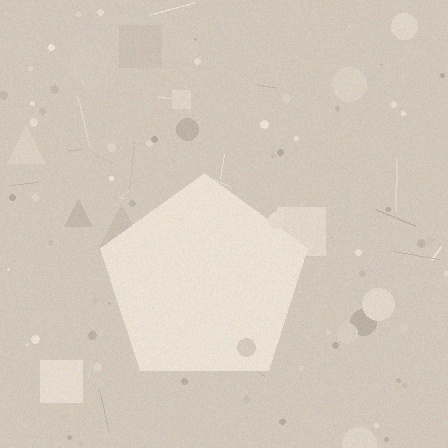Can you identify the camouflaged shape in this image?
The camouflaged shape is a pentagon.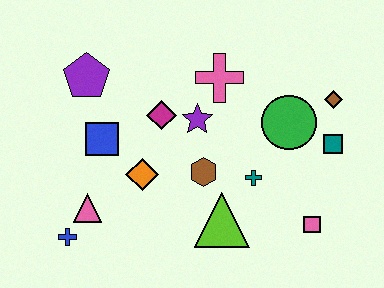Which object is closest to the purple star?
The magenta diamond is closest to the purple star.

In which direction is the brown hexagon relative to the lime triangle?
The brown hexagon is above the lime triangle.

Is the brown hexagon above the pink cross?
No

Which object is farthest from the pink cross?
The blue cross is farthest from the pink cross.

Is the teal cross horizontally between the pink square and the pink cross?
Yes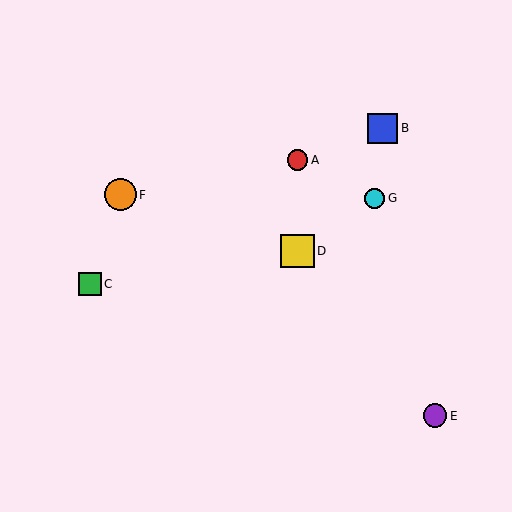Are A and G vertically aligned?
No, A is at x≈298 and G is at x≈375.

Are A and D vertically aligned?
Yes, both are at x≈298.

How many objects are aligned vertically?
2 objects (A, D) are aligned vertically.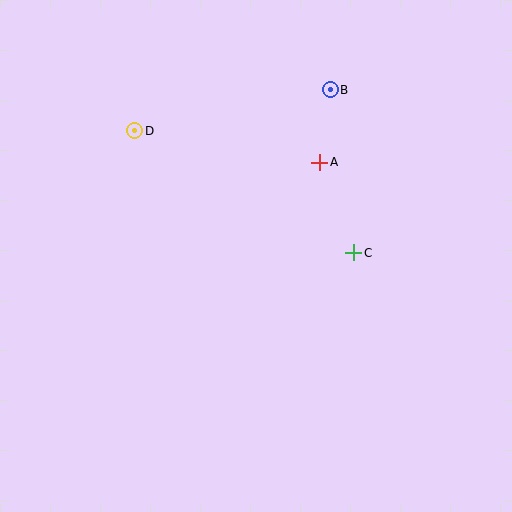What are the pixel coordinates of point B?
Point B is at (330, 90).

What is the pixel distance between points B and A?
The distance between B and A is 74 pixels.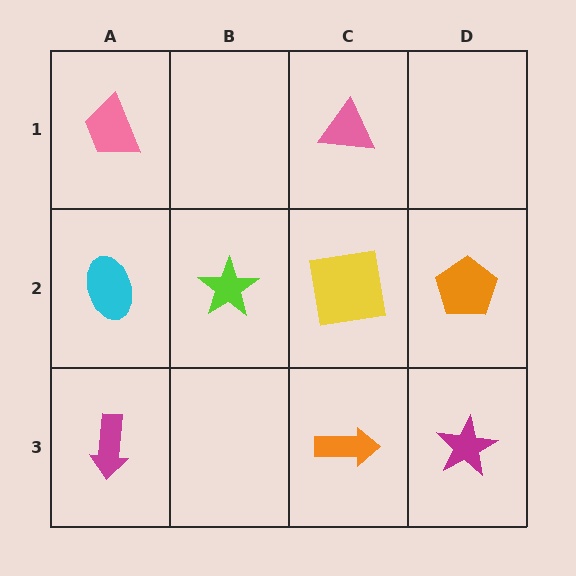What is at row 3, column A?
A magenta arrow.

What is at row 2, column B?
A lime star.